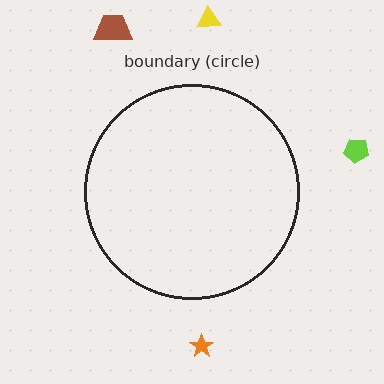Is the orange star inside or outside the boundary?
Outside.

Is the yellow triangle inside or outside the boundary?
Outside.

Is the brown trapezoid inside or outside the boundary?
Outside.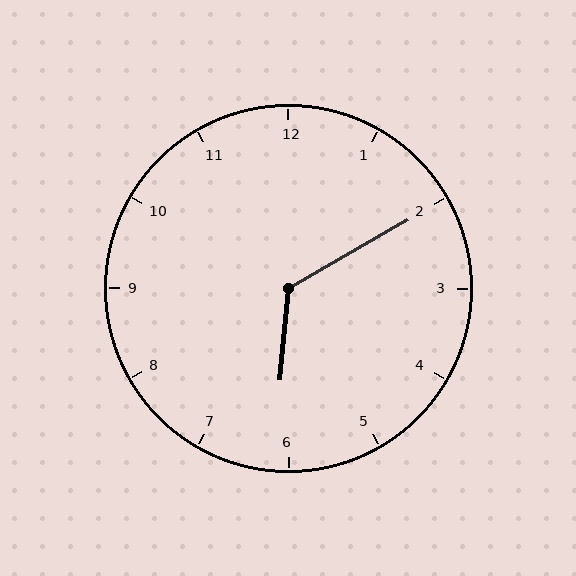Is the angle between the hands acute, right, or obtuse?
It is obtuse.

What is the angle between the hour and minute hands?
Approximately 125 degrees.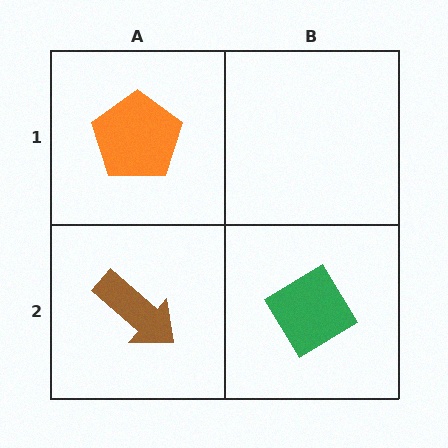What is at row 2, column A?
A brown arrow.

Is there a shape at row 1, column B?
No, that cell is empty.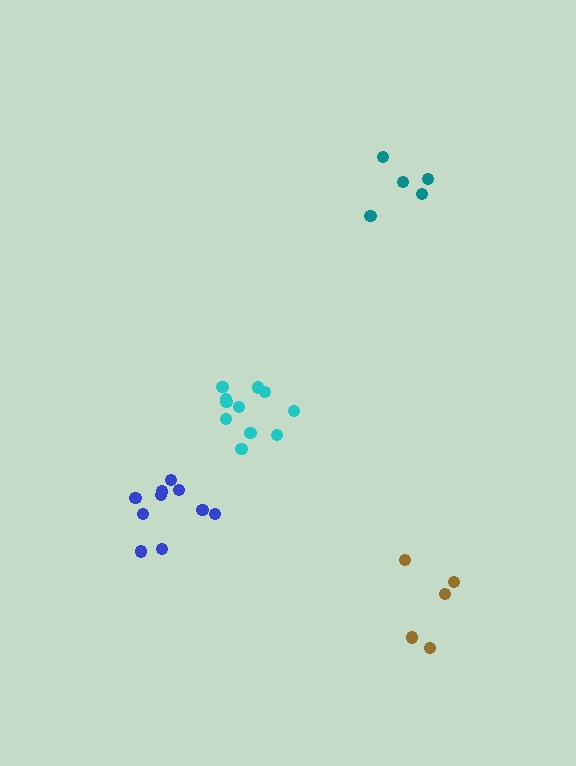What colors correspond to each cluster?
The clusters are colored: cyan, blue, brown, teal.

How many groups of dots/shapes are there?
There are 4 groups.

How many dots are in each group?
Group 1: 11 dots, Group 2: 10 dots, Group 3: 6 dots, Group 4: 5 dots (32 total).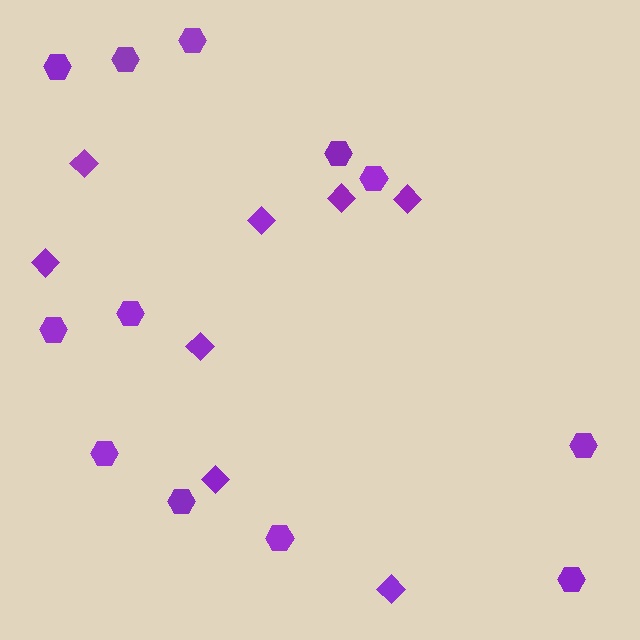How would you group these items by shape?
There are 2 groups: one group of diamonds (8) and one group of hexagons (12).